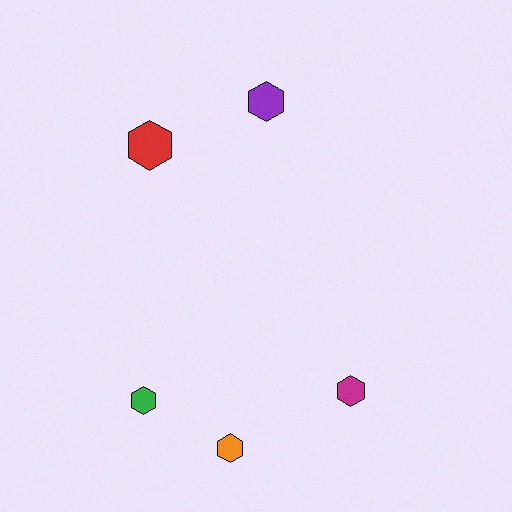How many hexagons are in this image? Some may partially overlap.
There are 5 hexagons.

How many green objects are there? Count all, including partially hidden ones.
There is 1 green object.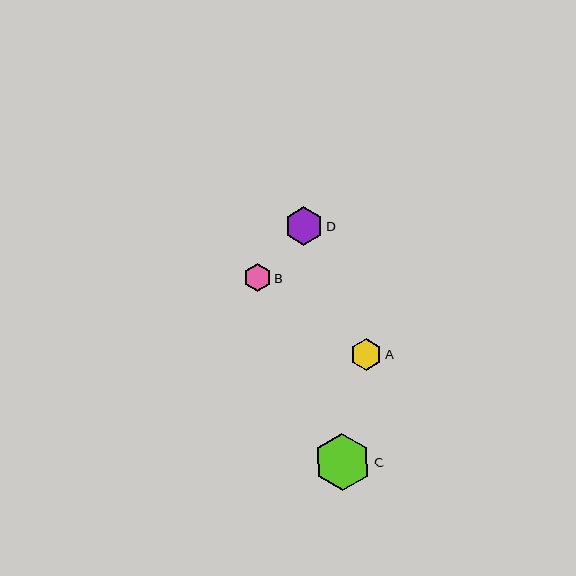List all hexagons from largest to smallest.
From largest to smallest: C, D, A, B.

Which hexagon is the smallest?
Hexagon B is the smallest with a size of approximately 28 pixels.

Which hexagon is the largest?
Hexagon C is the largest with a size of approximately 57 pixels.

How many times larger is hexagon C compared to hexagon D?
Hexagon C is approximately 1.5 times the size of hexagon D.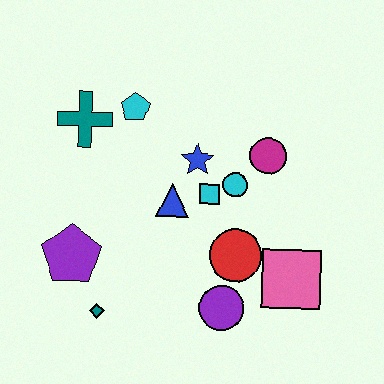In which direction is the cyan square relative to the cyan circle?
The cyan square is to the left of the cyan circle.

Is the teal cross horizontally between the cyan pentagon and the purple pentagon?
Yes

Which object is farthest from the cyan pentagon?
The pink square is farthest from the cyan pentagon.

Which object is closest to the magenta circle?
The cyan circle is closest to the magenta circle.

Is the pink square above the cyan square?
No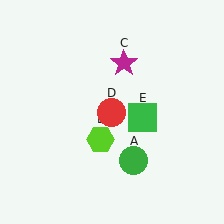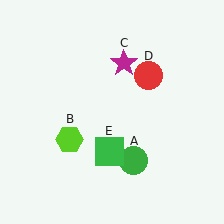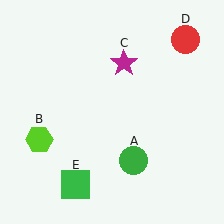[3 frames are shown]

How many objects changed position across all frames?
3 objects changed position: lime hexagon (object B), red circle (object D), green square (object E).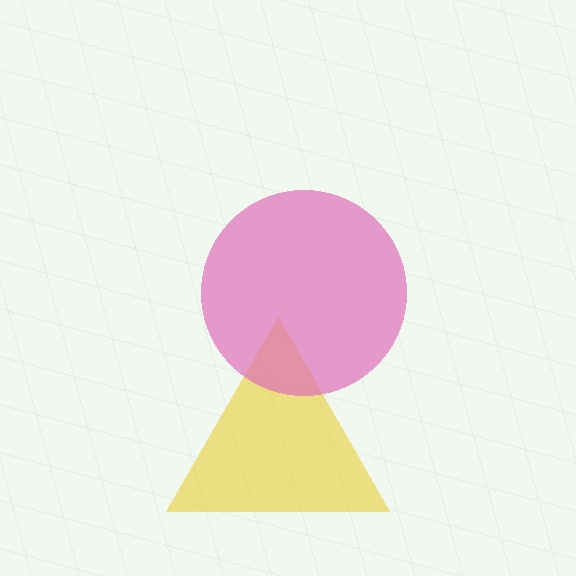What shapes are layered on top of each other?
The layered shapes are: a yellow triangle, a pink circle.